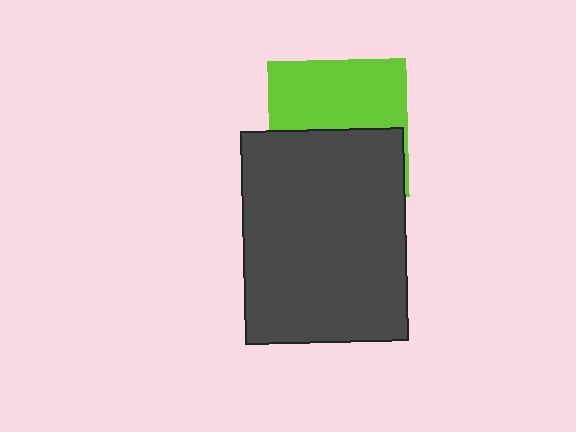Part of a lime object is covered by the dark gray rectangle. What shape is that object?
It is a square.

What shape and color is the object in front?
The object in front is a dark gray rectangle.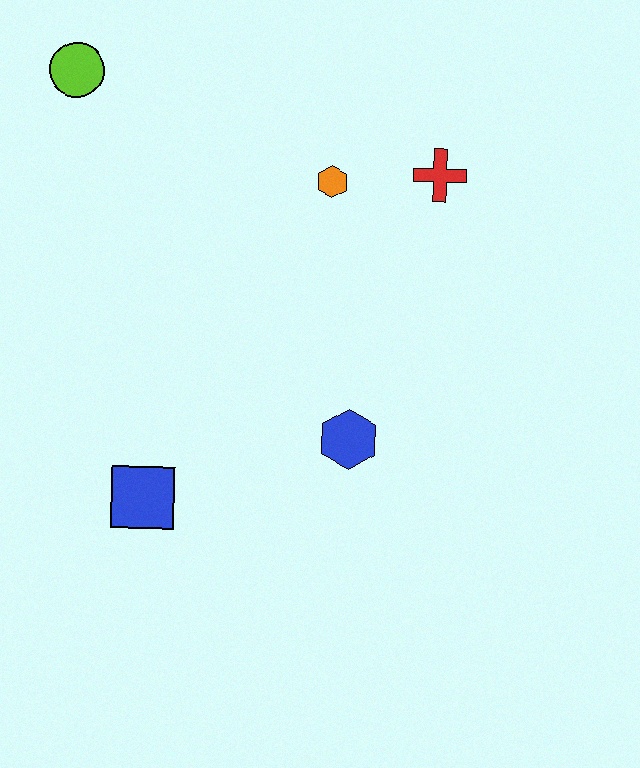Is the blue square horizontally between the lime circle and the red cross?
Yes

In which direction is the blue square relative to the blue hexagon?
The blue square is to the left of the blue hexagon.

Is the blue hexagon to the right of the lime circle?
Yes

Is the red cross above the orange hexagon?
Yes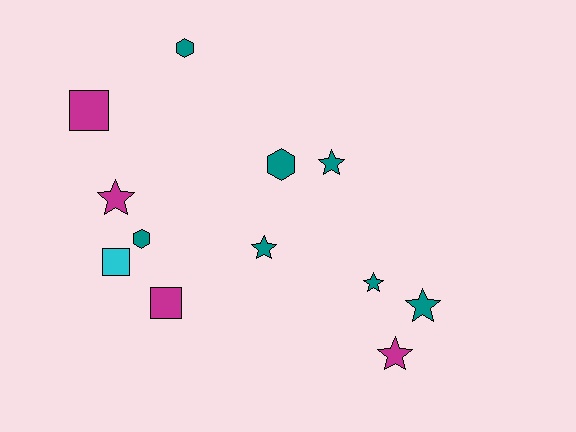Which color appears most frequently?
Teal, with 7 objects.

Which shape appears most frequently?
Star, with 6 objects.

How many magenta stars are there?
There are 2 magenta stars.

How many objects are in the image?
There are 12 objects.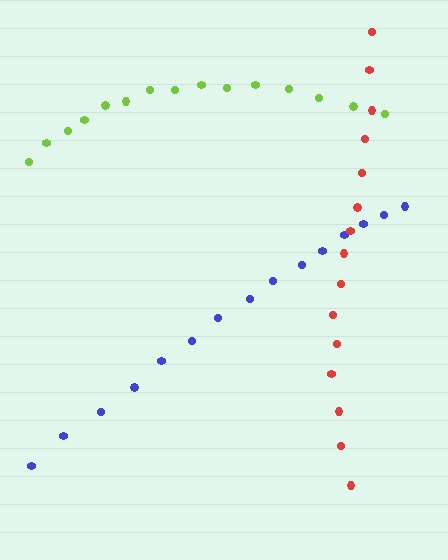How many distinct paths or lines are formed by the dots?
There are 3 distinct paths.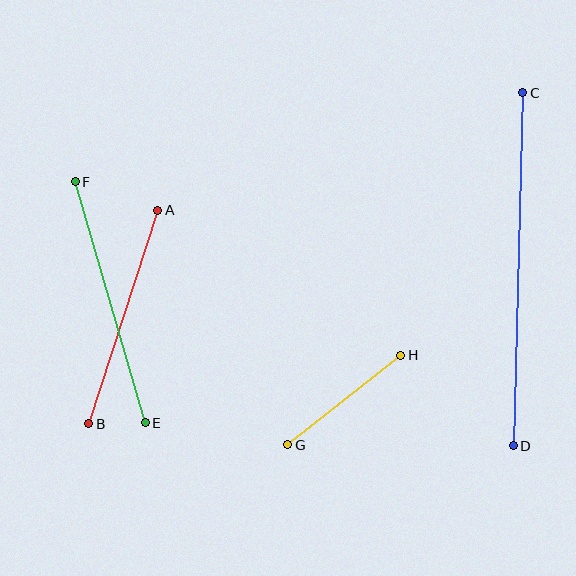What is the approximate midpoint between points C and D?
The midpoint is at approximately (518, 269) pixels.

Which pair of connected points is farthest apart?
Points C and D are farthest apart.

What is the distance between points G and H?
The distance is approximately 144 pixels.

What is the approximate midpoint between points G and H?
The midpoint is at approximately (344, 400) pixels.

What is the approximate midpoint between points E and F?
The midpoint is at approximately (110, 302) pixels.